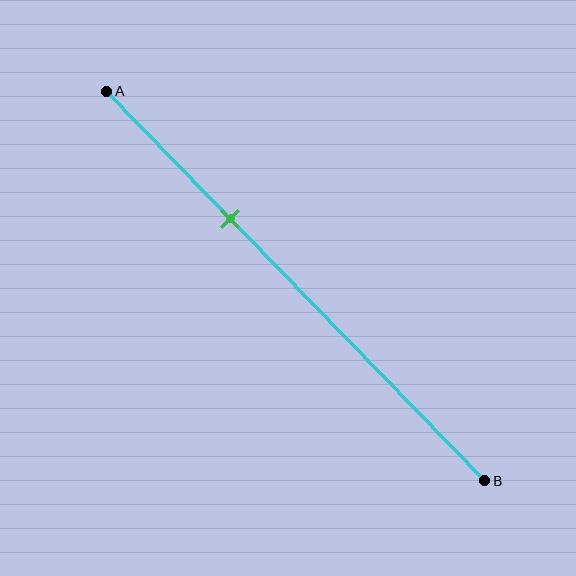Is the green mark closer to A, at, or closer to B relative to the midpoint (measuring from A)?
The green mark is closer to point A than the midpoint of segment AB.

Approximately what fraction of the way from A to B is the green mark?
The green mark is approximately 35% of the way from A to B.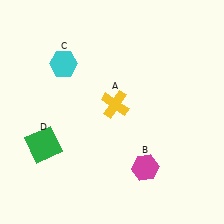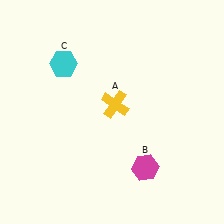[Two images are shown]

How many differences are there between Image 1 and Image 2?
There is 1 difference between the two images.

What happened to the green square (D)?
The green square (D) was removed in Image 2. It was in the bottom-left area of Image 1.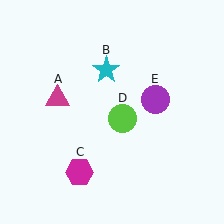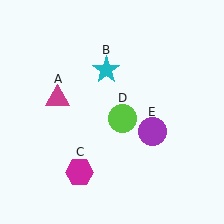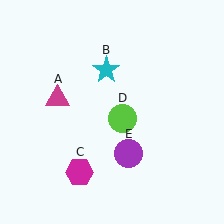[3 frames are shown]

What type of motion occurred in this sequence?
The purple circle (object E) rotated clockwise around the center of the scene.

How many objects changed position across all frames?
1 object changed position: purple circle (object E).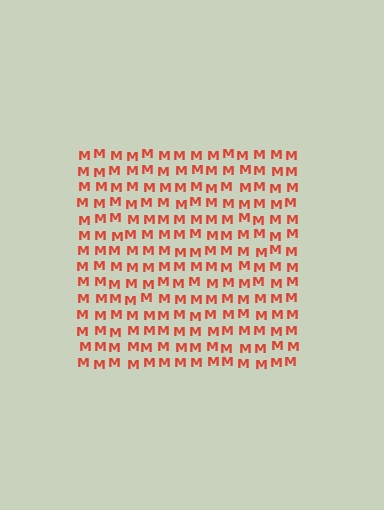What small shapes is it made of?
It is made of small letter M's.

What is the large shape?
The large shape is a square.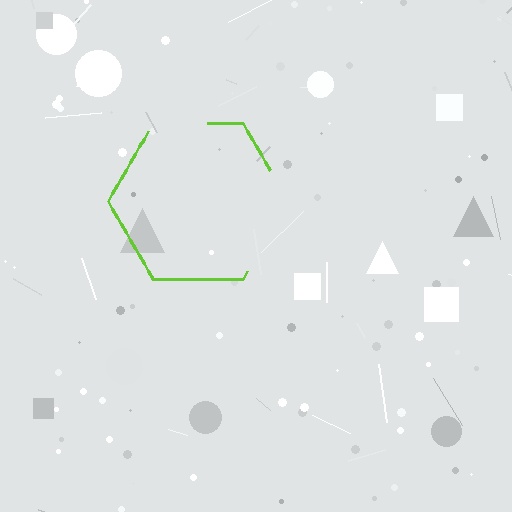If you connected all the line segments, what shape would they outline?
They would outline a hexagon.